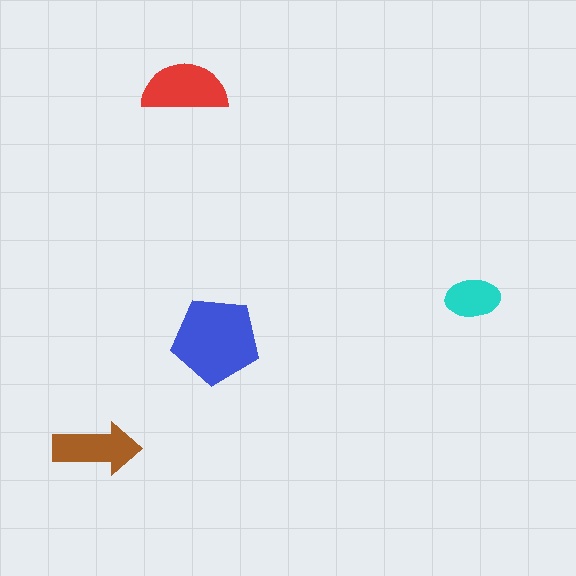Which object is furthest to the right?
The cyan ellipse is rightmost.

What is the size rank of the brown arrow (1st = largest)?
3rd.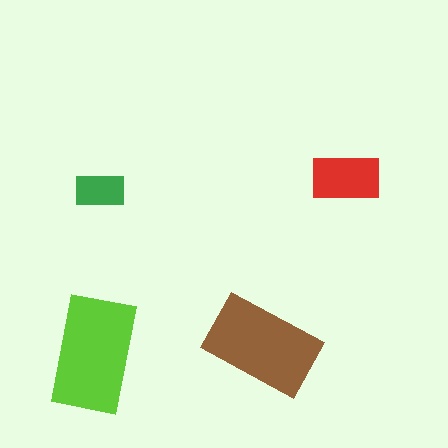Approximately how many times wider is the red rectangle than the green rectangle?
About 1.5 times wider.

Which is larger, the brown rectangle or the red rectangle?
The brown one.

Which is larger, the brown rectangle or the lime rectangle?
The lime one.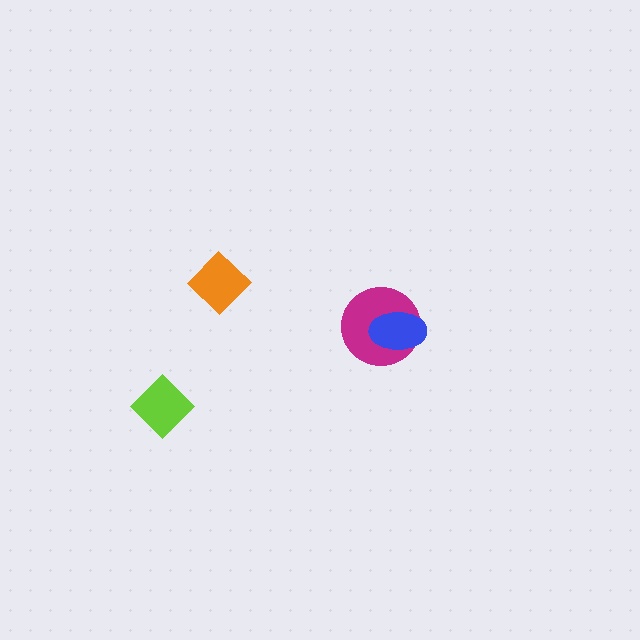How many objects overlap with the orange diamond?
0 objects overlap with the orange diamond.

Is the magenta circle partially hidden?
Yes, it is partially covered by another shape.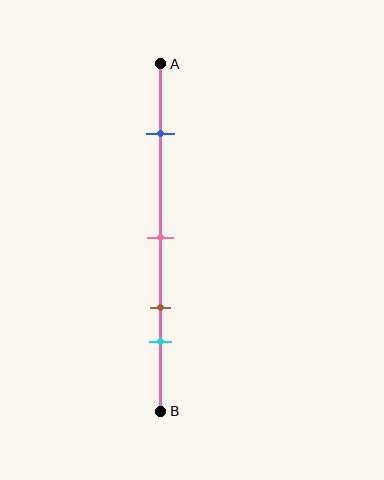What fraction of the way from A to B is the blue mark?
The blue mark is approximately 20% (0.2) of the way from A to B.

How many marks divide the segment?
There are 4 marks dividing the segment.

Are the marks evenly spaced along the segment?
No, the marks are not evenly spaced.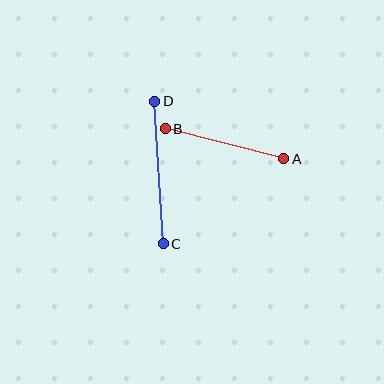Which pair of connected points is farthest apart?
Points C and D are farthest apart.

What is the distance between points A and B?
The distance is approximately 123 pixels.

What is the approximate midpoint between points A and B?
The midpoint is at approximately (224, 144) pixels.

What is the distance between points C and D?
The distance is approximately 143 pixels.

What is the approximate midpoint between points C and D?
The midpoint is at approximately (159, 173) pixels.